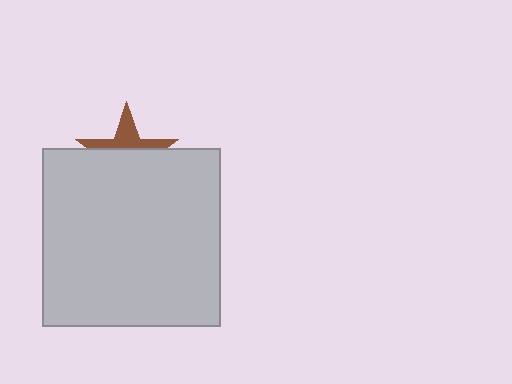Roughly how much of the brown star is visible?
A small part of it is visible (roughly 36%).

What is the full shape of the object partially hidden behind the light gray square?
The partially hidden object is a brown star.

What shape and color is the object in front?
The object in front is a light gray square.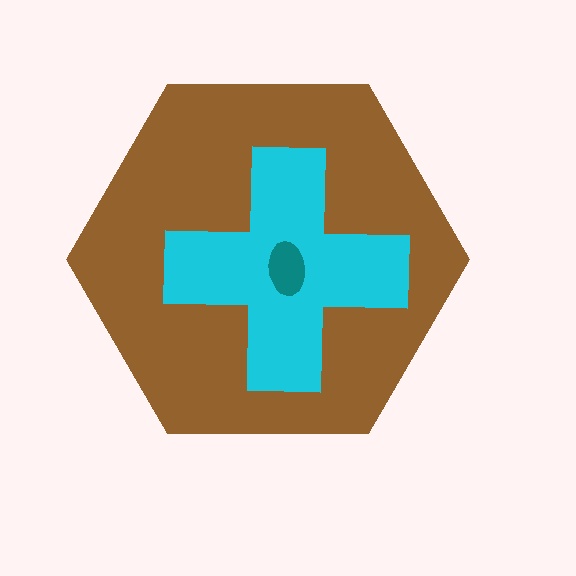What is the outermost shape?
The brown hexagon.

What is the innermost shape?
The teal ellipse.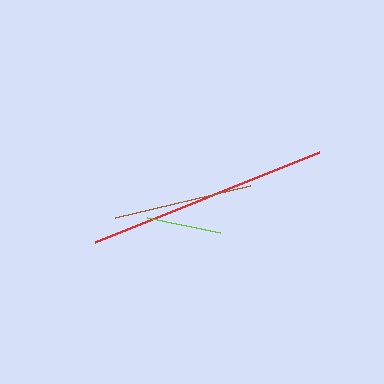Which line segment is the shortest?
The lime line is the shortest at approximately 75 pixels.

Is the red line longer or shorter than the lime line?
The red line is longer than the lime line.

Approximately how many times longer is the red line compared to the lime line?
The red line is approximately 3.2 times the length of the lime line.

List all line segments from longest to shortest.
From longest to shortest: red, brown, lime.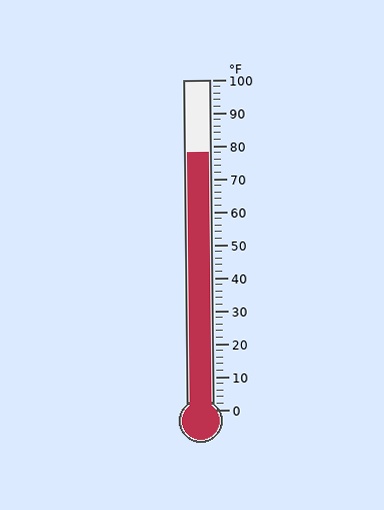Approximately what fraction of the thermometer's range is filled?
The thermometer is filled to approximately 80% of its range.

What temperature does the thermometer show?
The thermometer shows approximately 78°F.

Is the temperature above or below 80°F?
The temperature is below 80°F.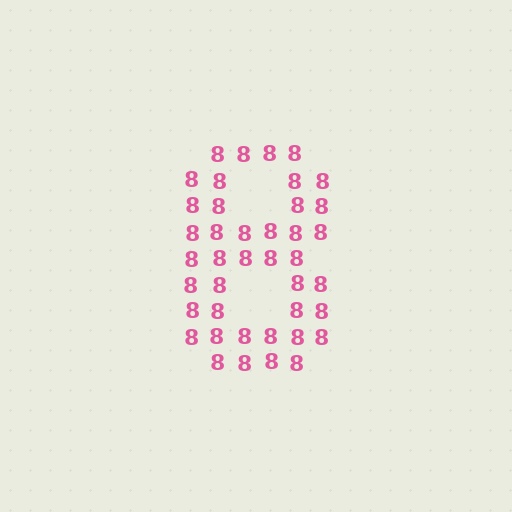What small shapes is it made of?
It is made of small digit 8's.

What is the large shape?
The large shape is the digit 8.